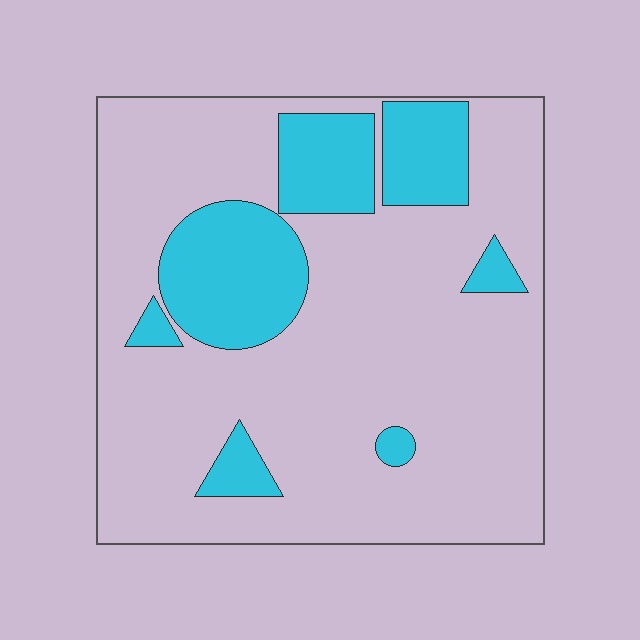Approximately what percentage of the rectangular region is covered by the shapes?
Approximately 20%.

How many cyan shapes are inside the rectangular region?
7.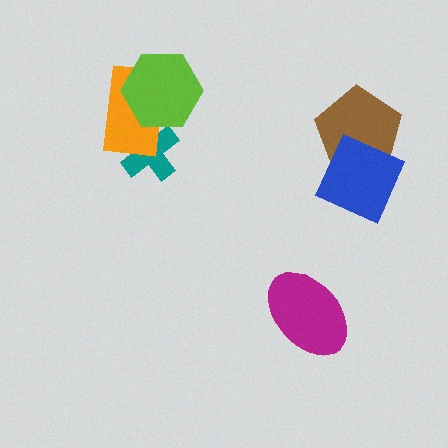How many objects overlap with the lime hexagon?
2 objects overlap with the lime hexagon.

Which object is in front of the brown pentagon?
The blue diamond is in front of the brown pentagon.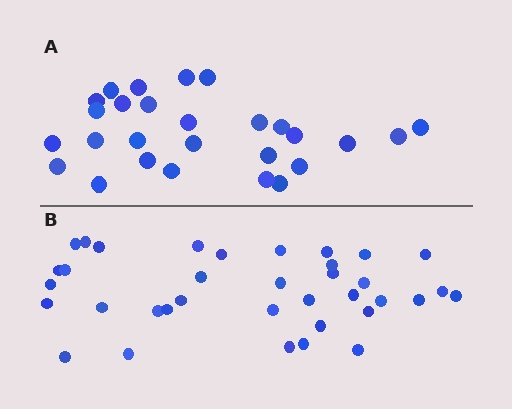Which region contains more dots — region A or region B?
Region B (the bottom region) has more dots.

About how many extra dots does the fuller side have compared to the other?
Region B has roughly 8 or so more dots than region A.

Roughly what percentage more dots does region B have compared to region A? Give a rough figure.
About 35% more.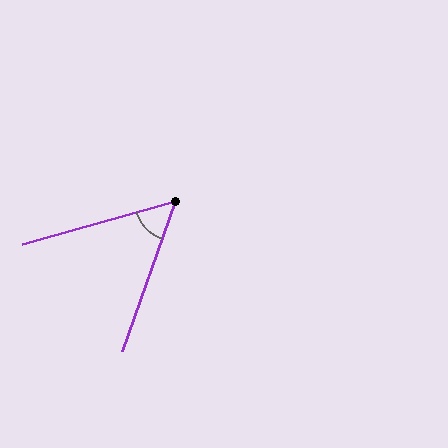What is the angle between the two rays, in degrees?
Approximately 55 degrees.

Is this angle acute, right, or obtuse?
It is acute.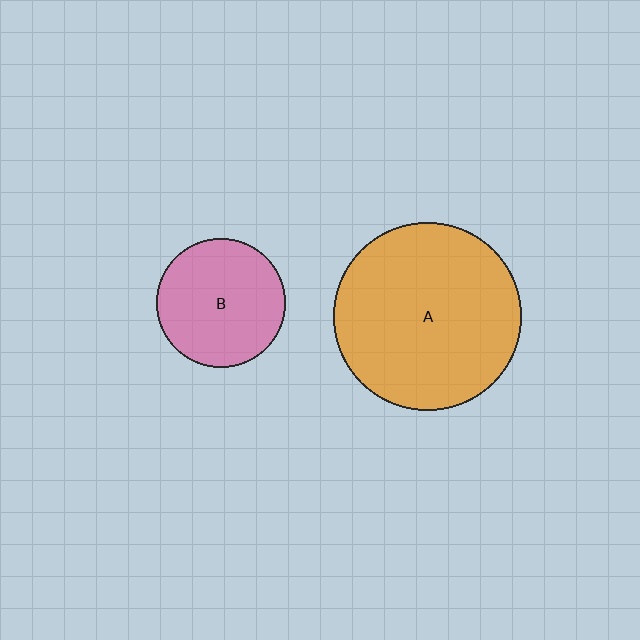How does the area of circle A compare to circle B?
Approximately 2.1 times.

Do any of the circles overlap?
No, none of the circles overlap.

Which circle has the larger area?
Circle A (orange).